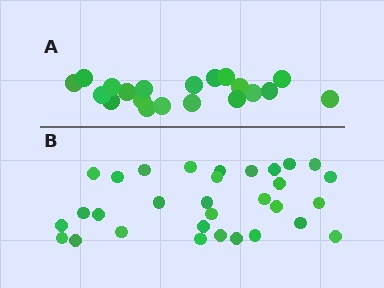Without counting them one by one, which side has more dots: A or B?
Region B (the bottom region) has more dots.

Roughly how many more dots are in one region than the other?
Region B has roughly 12 or so more dots than region A.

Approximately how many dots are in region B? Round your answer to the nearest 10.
About 30 dots. (The exact count is 31, which rounds to 30.)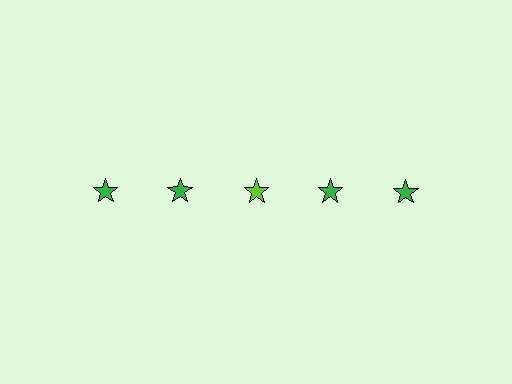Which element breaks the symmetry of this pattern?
The lime star in the top row, center column breaks the symmetry. All other shapes are green stars.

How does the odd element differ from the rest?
It has a different color: lime instead of green.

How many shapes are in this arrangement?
There are 5 shapes arranged in a grid pattern.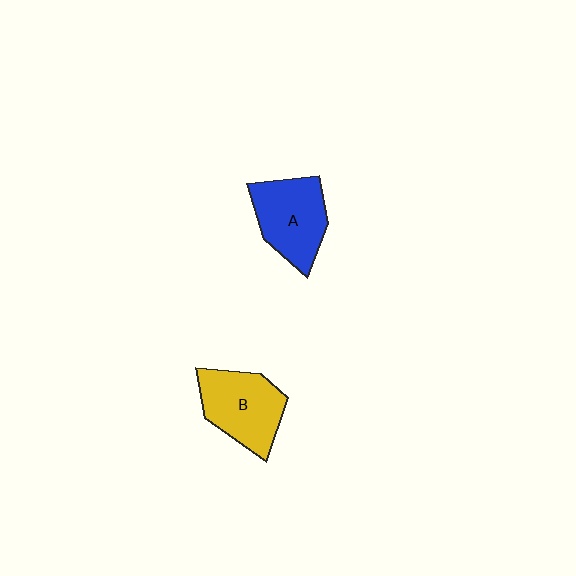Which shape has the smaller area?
Shape A (blue).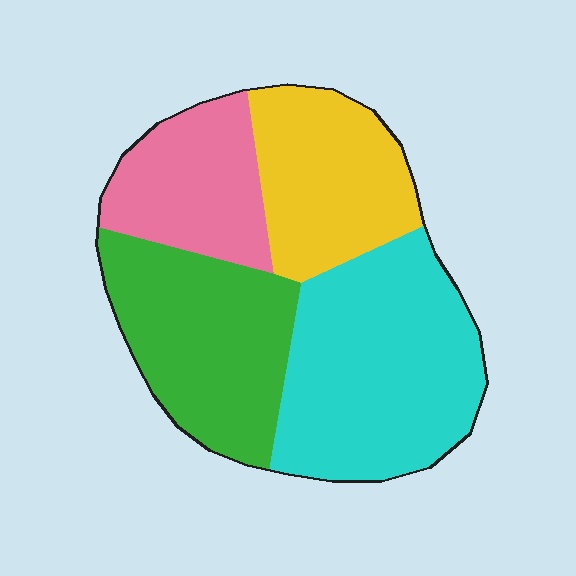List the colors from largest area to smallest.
From largest to smallest: cyan, green, yellow, pink.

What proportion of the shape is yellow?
Yellow takes up about one fifth (1/5) of the shape.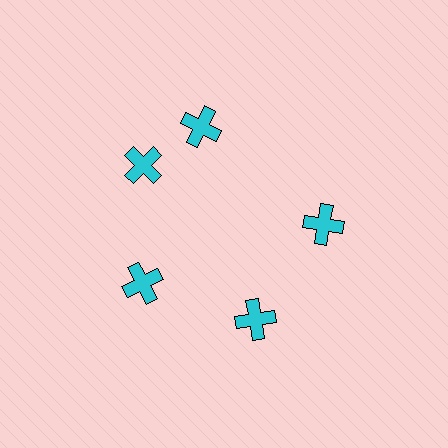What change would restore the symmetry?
The symmetry would be restored by rotating it back into even spacing with its neighbors so that all 5 crosses sit at equal angles and equal distance from the center.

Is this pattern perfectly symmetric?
No. The 5 cyan crosses are arranged in a ring, but one element near the 1 o'clock position is rotated out of alignment along the ring, breaking the 5-fold rotational symmetry.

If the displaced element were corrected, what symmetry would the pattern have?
It would have 5-fold rotational symmetry — the pattern would map onto itself every 72 degrees.